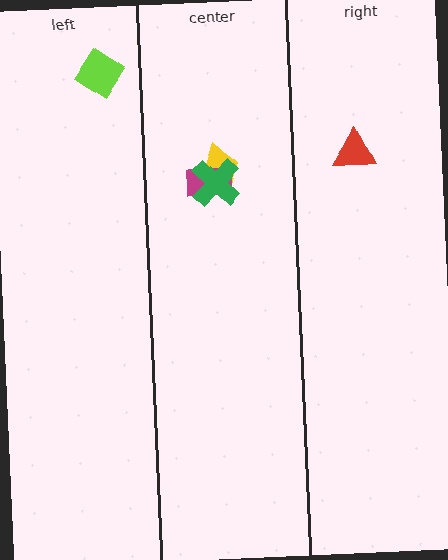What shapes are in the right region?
The red triangle.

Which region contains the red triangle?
The right region.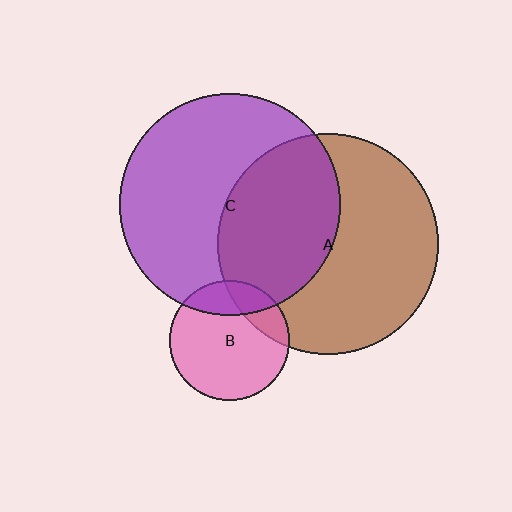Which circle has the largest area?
Circle C (purple).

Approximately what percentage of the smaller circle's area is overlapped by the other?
Approximately 40%.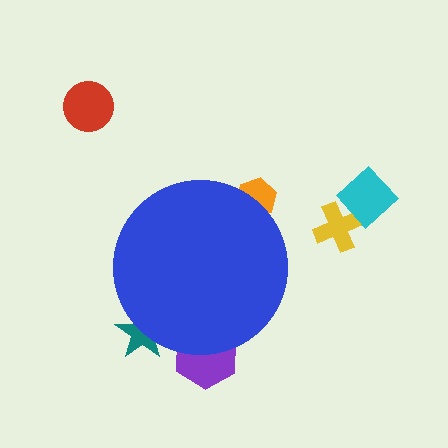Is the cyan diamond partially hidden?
No, the cyan diamond is fully visible.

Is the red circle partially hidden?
No, the red circle is fully visible.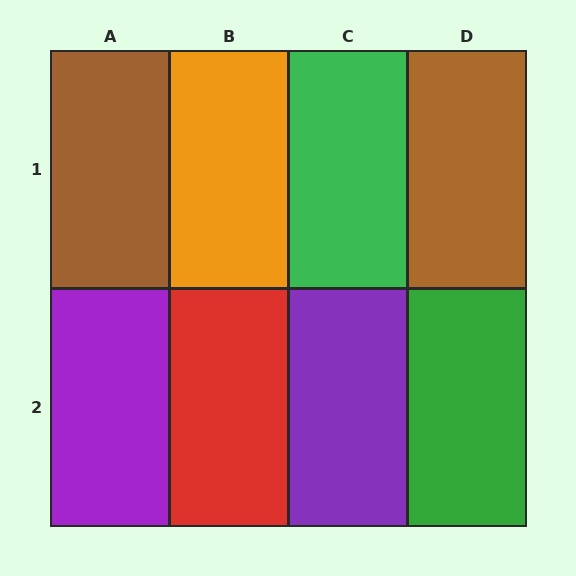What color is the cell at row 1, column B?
Orange.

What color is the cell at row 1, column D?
Brown.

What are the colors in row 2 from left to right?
Purple, red, purple, green.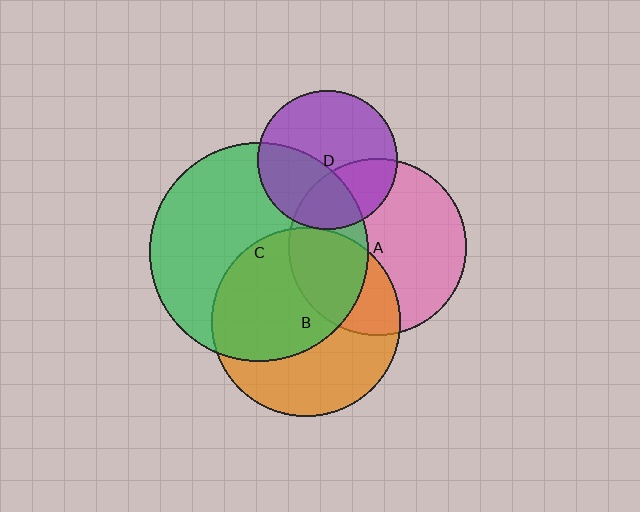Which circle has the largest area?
Circle C (green).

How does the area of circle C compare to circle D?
Approximately 2.4 times.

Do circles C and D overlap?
Yes.